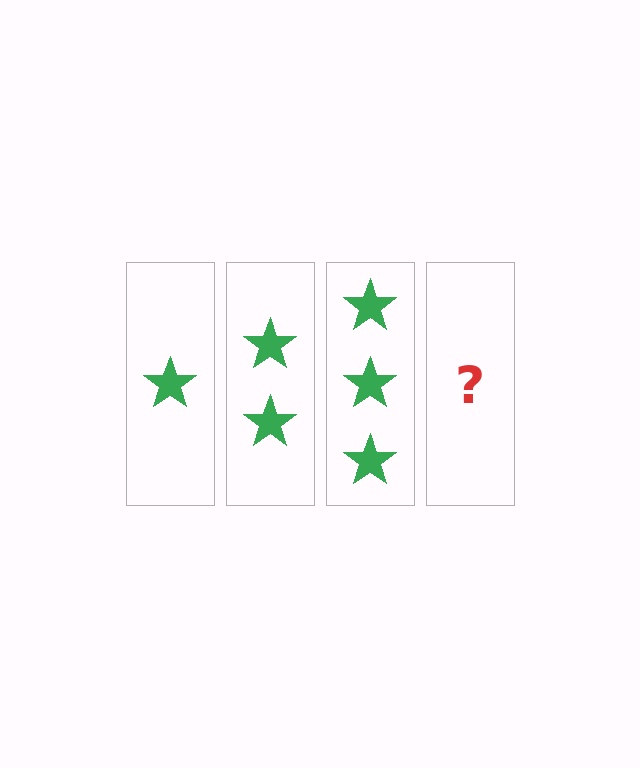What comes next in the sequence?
The next element should be 4 stars.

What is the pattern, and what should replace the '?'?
The pattern is that each step adds one more star. The '?' should be 4 stars.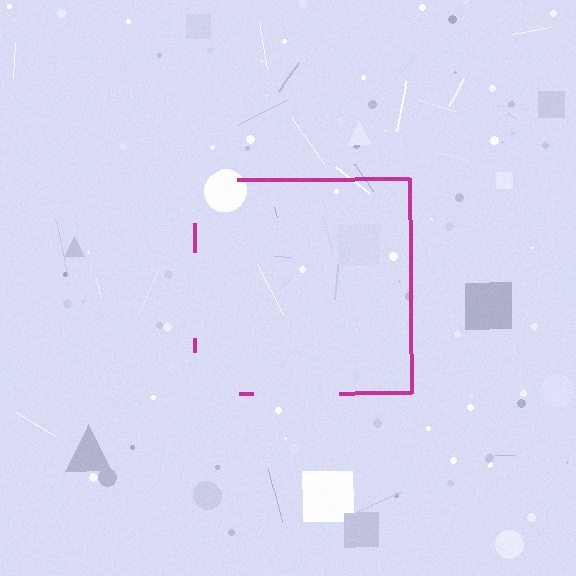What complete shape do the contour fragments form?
The contour fragments form a square.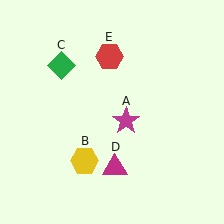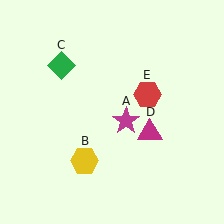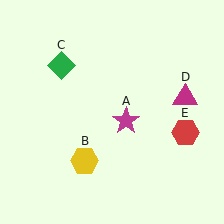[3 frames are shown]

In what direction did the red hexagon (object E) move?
The red hexagon (object E) moved down and to the right.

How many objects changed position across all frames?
2 objects changed position: magenta triangle (object D), red hexagon (object E).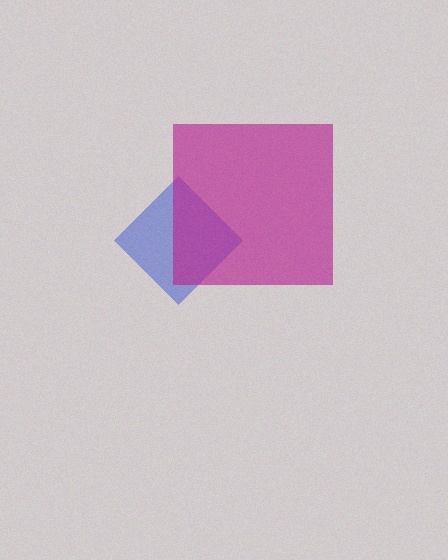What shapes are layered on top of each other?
The layered shapes are: a blue diamond, a magenta square.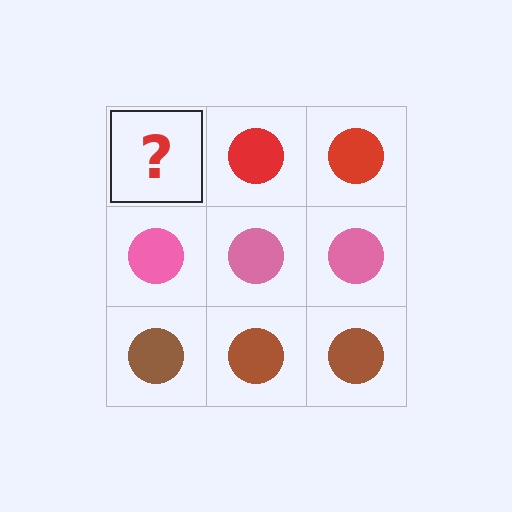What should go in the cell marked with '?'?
The missing cell should contain a red circle.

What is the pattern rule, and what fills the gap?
The rule is that each row has a consistent color. The gap should be filled with a red circle.